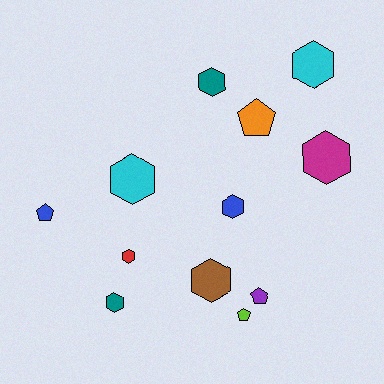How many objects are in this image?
There are 12 objects.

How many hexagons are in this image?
There are 8 hexagons.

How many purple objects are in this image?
There is 1 purple object.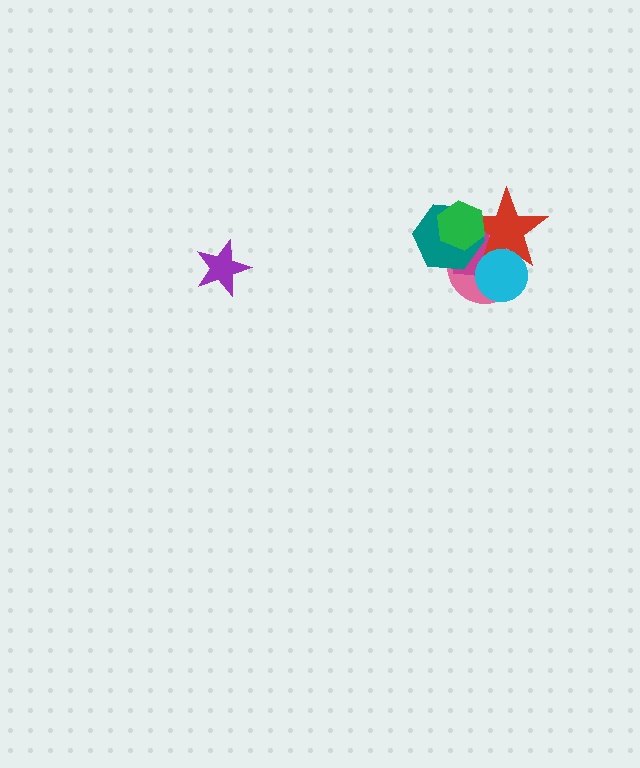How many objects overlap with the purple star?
0 objects overlap with the purple star.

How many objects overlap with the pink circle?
5 objects overlap with the pink circle.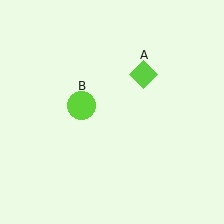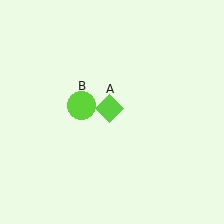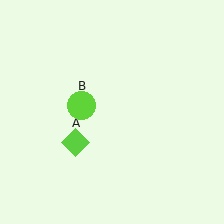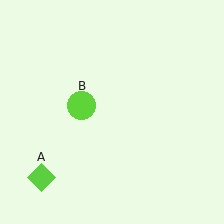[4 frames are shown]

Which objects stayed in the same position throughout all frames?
Lime circle (object B) remained stationary.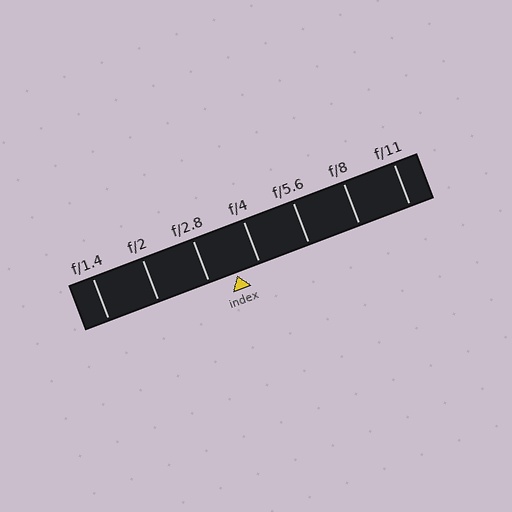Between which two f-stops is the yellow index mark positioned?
The index mark is between f/2.8 and f/4.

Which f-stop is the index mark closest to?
The index mark is closest to f/4.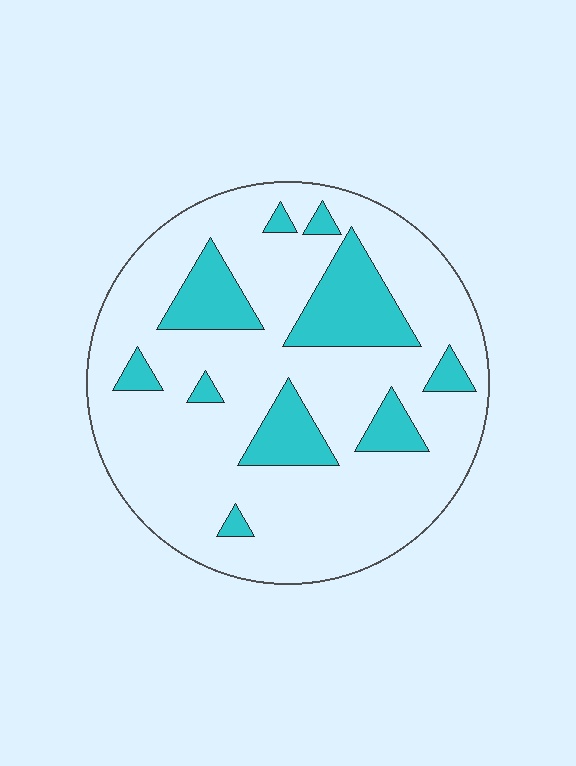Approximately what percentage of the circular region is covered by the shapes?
Approximately 20%.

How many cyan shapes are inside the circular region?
10.